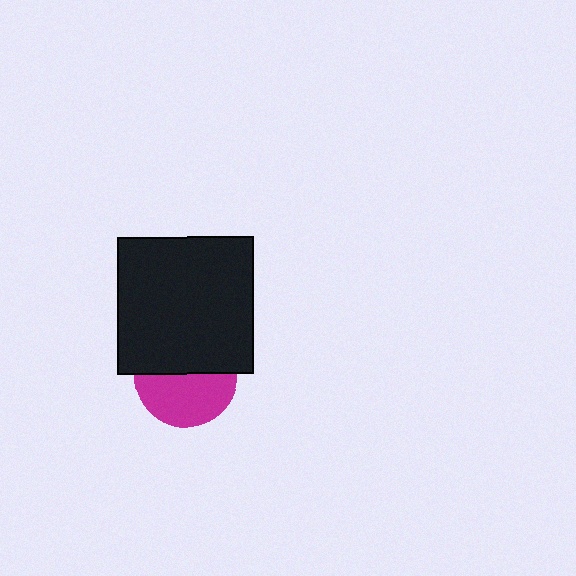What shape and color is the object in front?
The object in front is a black square.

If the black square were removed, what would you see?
You would see the complete magenta circle.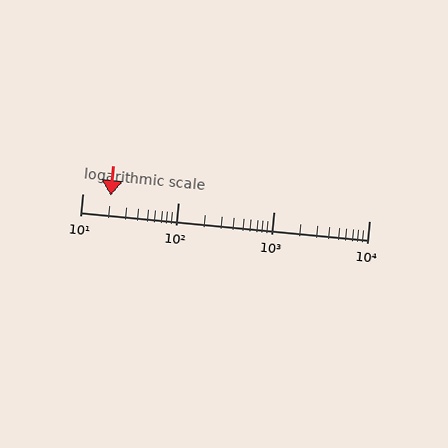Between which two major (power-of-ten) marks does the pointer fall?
The pointer is between 10 and 100.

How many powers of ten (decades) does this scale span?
The scale spans 3 decades, from 10 to 10000.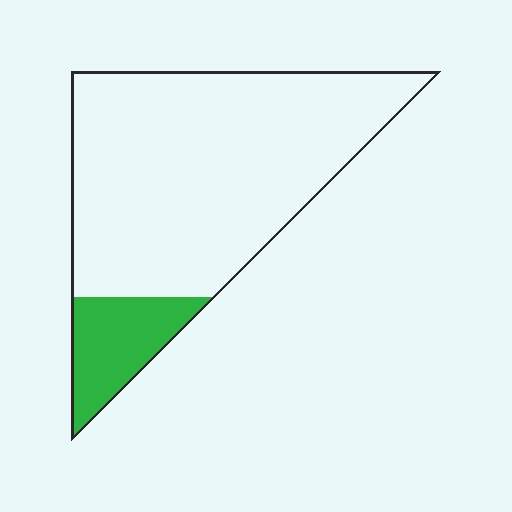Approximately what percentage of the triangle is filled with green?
Approximately 15%.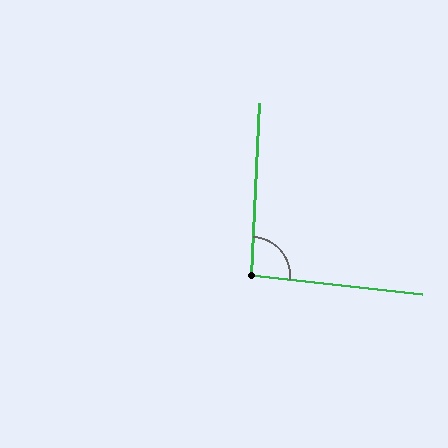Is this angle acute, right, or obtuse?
It is approximately a right angle.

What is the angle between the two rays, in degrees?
Approximately 94 degrees.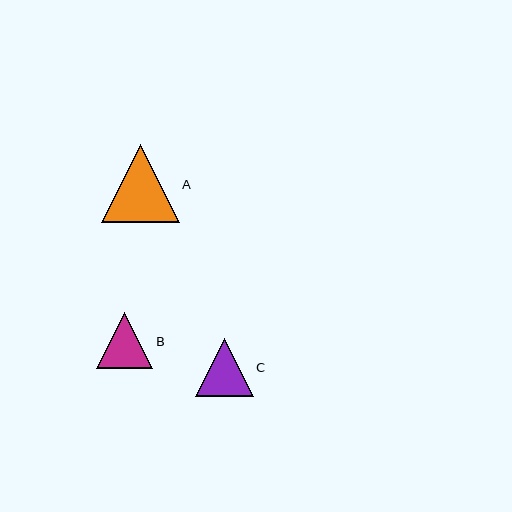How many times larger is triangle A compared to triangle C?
Triangle A is approximately 1.3 times the size of triangle C.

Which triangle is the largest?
Triangle A is the largest with a size of approximately 78 pixels.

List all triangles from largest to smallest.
From largest to smallest: A, C, B.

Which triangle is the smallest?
Triangle B is the smallest with a size of approximately 56 pixels.